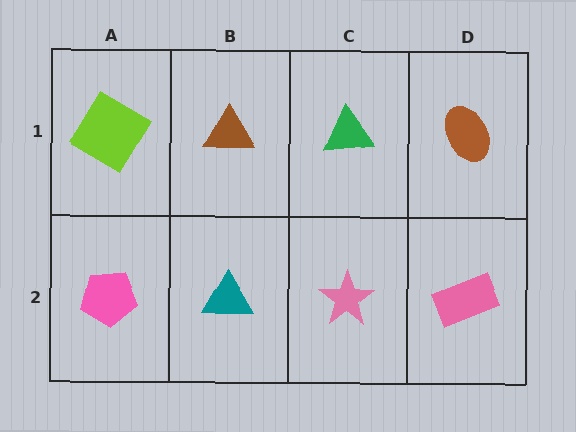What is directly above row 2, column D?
A brown ellipse.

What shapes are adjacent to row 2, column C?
A green triangle (row 1, column C), a teal triangle (row 2, column B), a pink rectangle (row 2, column D).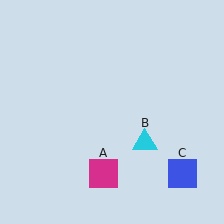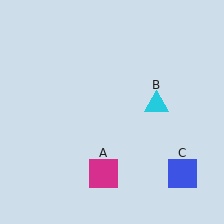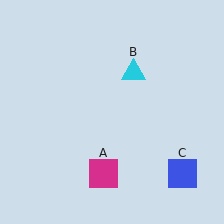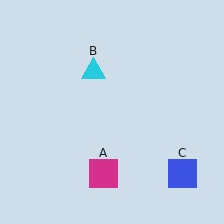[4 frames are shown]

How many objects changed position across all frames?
1 object changed position: cyan triangle (object B).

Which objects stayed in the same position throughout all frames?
Magenta square (object A) and blue square (object C) remained stationary.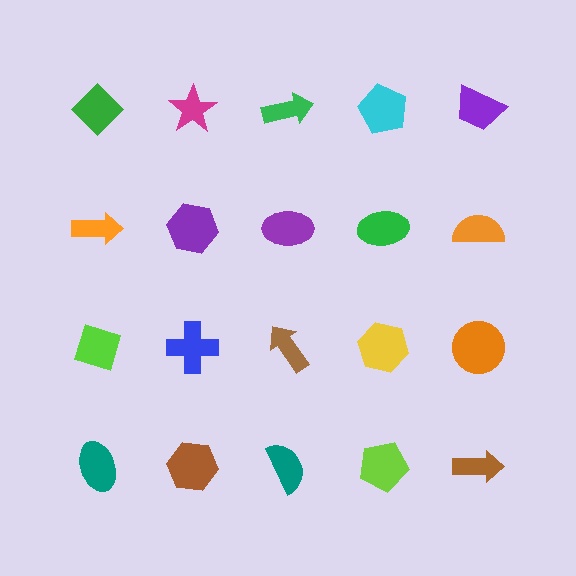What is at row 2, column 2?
A purple hexagon.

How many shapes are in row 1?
5 shapes.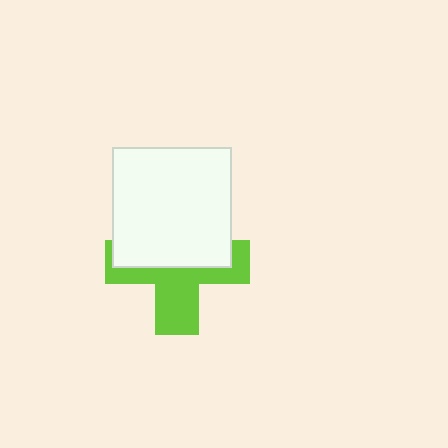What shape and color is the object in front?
The object in front is a white square.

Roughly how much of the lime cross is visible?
About half of it is visible (roughly 49%).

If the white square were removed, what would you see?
You would see the complete lime cross.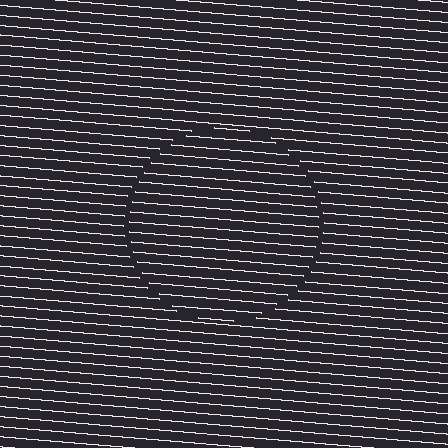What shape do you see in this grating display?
An illusory circle. The interior of the shape contains the same grating, shifted by half a period — the contour is defined by the phase discontinuity where line-ends from the inner and outer gratings abut.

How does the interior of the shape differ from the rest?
The interior of the shape contains the same grating, shifted by half a period — the contour is defined by the phase discontinuity where line-ends from the inner and outer gratings abut.